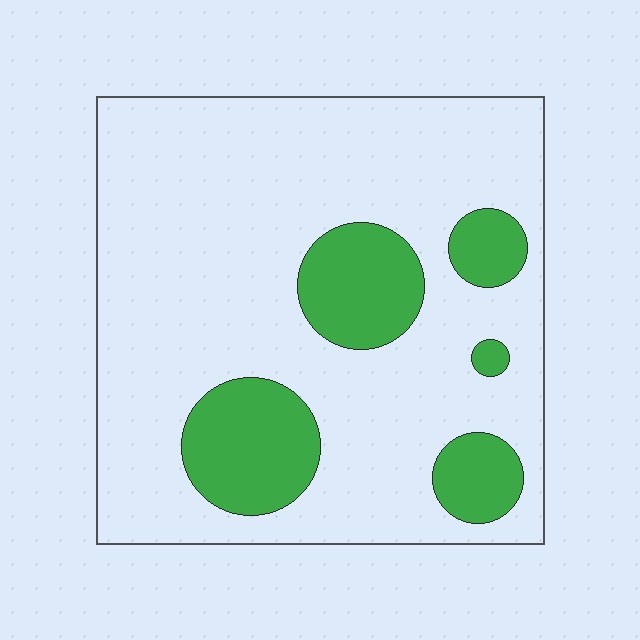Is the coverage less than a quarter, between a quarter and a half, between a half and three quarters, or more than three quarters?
Less than a quarter.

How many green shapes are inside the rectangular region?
5.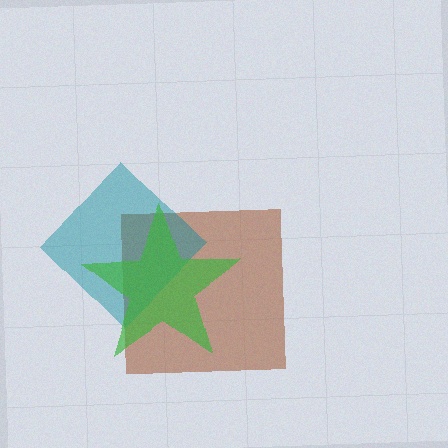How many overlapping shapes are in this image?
There are 3 overlapping shapes in the image.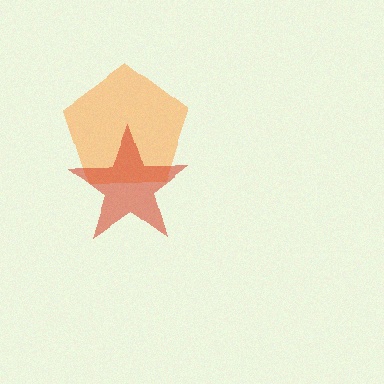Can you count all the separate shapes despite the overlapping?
Yes, there are 2 separate shapes.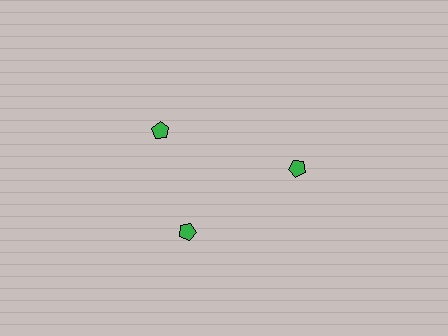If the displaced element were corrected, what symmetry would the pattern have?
It would have 3-fold rotational symmetry — the pattern would map onto itself every 120 degrees.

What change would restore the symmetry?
The symmetry would be restored by rotating it back into even spacing with its neighbors so that all 3 pentagons sit at equal angles and equal distance from the center.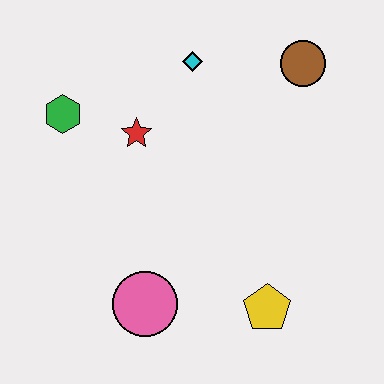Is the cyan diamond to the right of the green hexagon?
Yes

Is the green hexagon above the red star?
Yes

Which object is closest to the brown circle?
The cyan diamond is closest to the brown circle.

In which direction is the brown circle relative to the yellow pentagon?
The brown circle is above the yellow pentagon.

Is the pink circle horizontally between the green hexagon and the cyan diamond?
Yes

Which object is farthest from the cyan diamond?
The yellow pentagon is farthest from the cyan diamond.